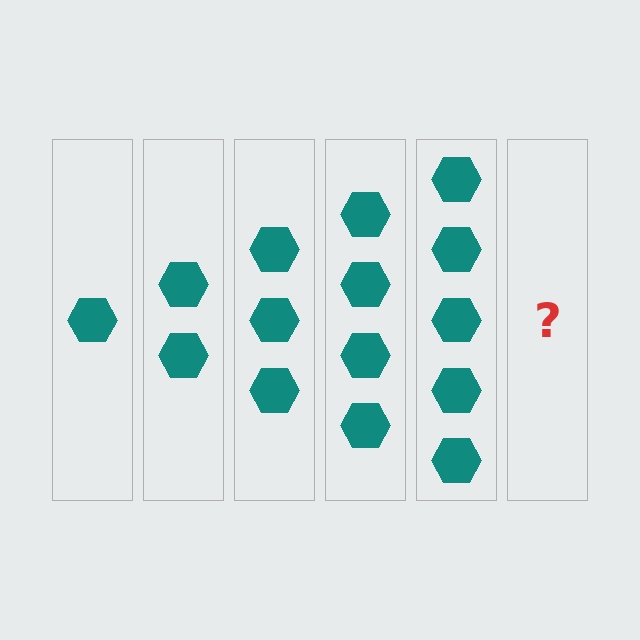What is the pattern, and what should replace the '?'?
The pattern is that each step adds one more hexagon. The '?' should be 6 hexagons.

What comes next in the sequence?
The next element should be 6 hexagons.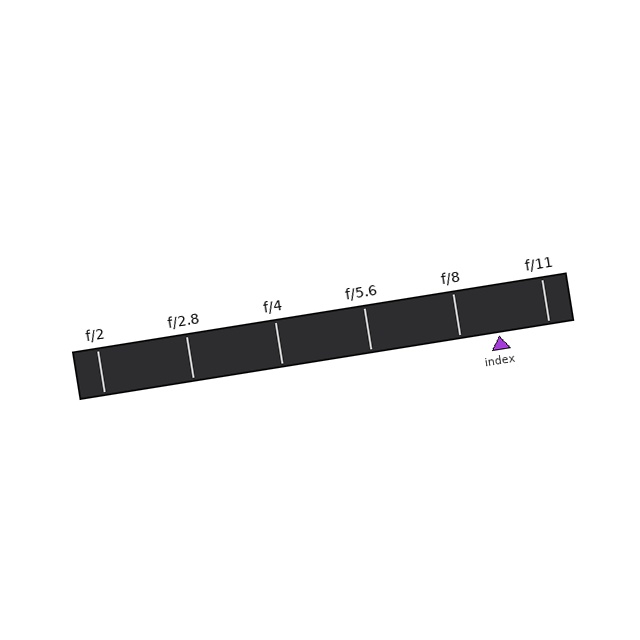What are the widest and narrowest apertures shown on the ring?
The widest aperture shown is f/2 and the narrowest is f/11.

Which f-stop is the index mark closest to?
The index mark is closest to f/8.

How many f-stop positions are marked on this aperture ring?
There are 6 f-stop positions marked.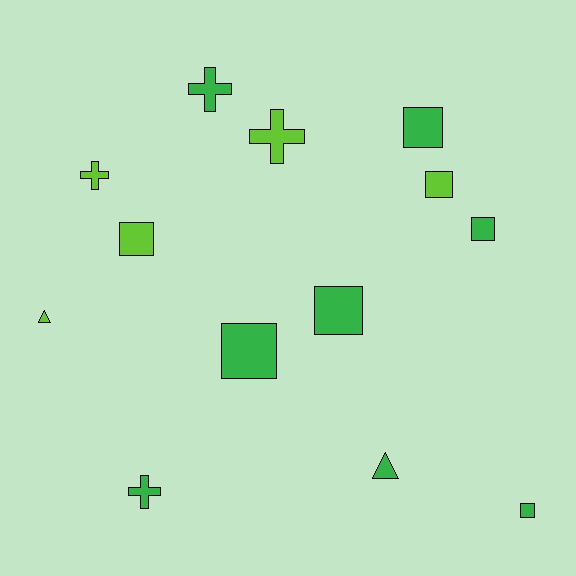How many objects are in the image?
There are 13 objects.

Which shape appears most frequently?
Square, with 7 objects.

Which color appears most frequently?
Green, with 8 objects.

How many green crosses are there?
There are 2 green crosses.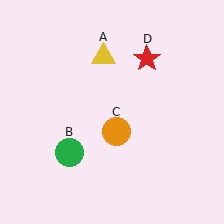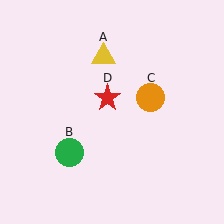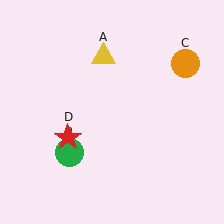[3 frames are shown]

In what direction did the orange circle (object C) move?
The orange circle (object C) moved up and to the right.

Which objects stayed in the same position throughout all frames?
Yellow triangle (object A) and green circle (object B) remained stationary.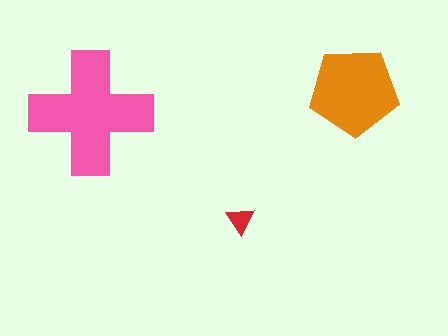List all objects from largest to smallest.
The pink cross, the orange pentagon, the red triangle.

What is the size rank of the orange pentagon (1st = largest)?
2nd.